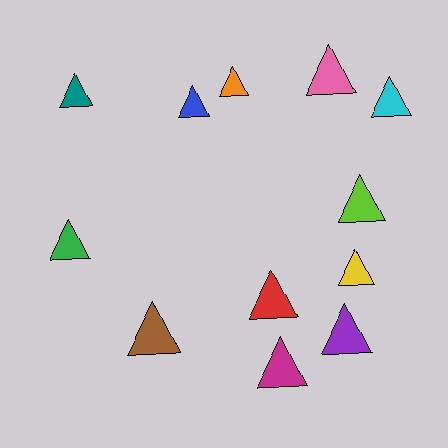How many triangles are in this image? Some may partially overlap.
There are 12 triangles.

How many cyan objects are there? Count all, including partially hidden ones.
There is 1 cyan object.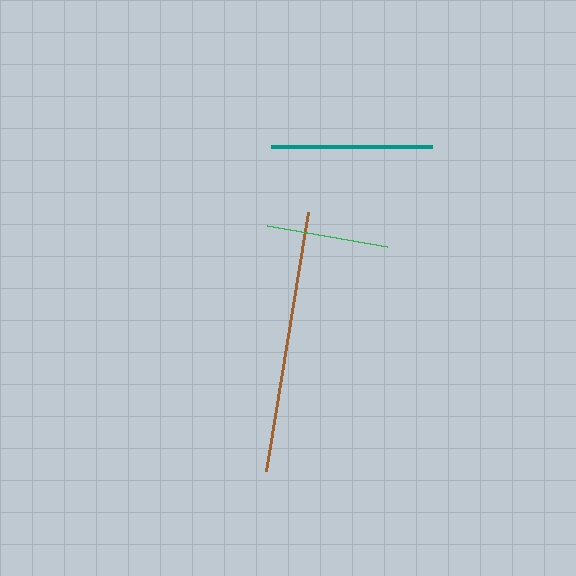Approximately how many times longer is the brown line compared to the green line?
The brown line is approximately 2.2 times the length of the green line.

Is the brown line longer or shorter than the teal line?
The brown line is longer than the teal line.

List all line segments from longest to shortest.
From longest to shortest: brown, teal, green.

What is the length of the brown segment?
The brown segment is approximately 263 pixels long.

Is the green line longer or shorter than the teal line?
The teal line is longer than the green line.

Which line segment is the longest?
The brown line is the longest at approximately 263 pixels.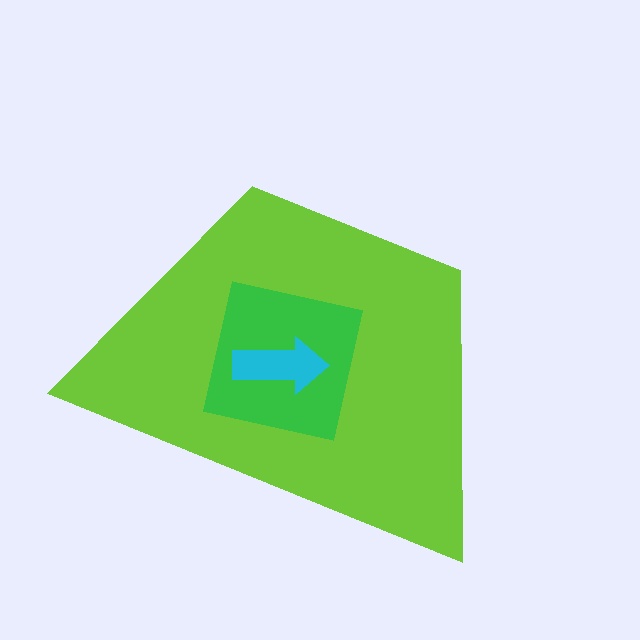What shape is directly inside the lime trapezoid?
The green square.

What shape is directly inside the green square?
The cyan arrow.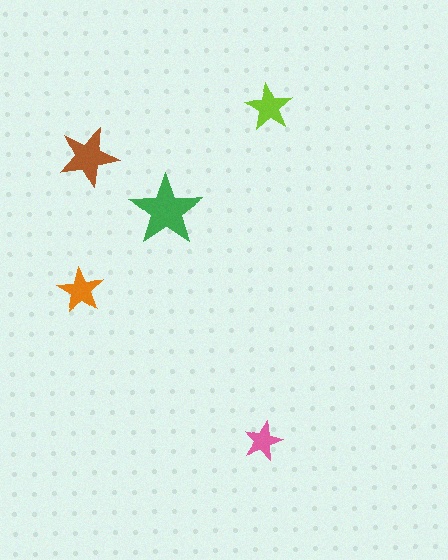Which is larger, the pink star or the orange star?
The orange one.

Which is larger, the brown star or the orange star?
The brown one.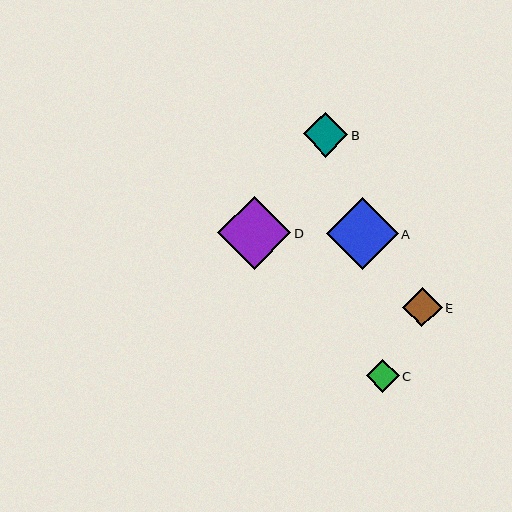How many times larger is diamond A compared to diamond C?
Diamond A is approximately 2.2 times the size of diamond C.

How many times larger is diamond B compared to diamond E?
Diamond B is approximately 1.1 times the size of diamond E.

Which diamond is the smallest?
Diamond C is the smallest with a size of approximately 33 pixels.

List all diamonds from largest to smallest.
From largest to smallest: D, A, B, E, C.